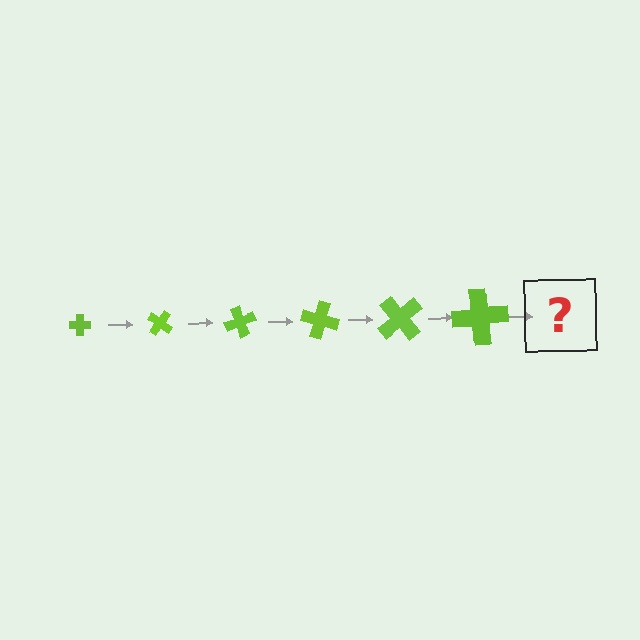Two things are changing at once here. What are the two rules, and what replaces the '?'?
The two rules are that the cross grows larger each step and it rotates 35 degrees each step. The '?' should be a cross, larger than the previous one and rotated 210 degrees from the start.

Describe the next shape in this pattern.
It should be a cross, larger than the previous one and rotated 210 degrees from the start.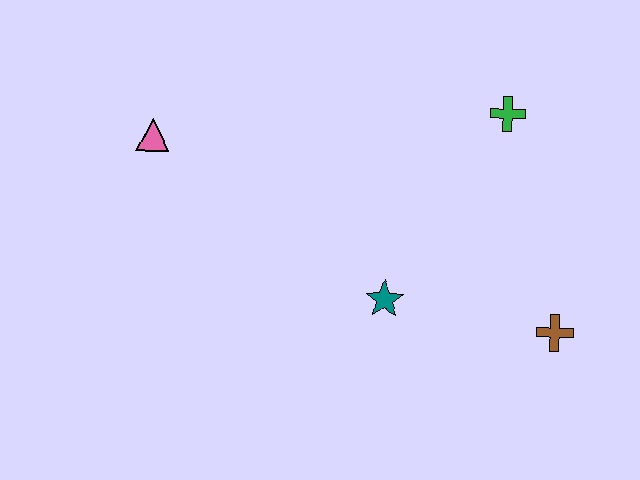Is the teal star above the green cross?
No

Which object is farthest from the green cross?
The pink triangle is farthest from the green cross.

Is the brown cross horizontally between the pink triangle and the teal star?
No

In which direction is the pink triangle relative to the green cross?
The pink triangle is to the left of the green cross.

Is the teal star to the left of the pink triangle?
No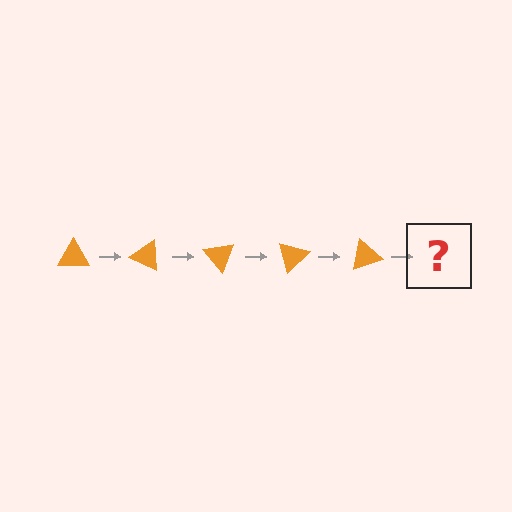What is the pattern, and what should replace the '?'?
The pattern is that the triangle rotates 25 degrees each step. The '?' should be an orange triangle rotated 125 degrees.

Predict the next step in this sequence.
The next step is an orange triangle rotated 125 degrees.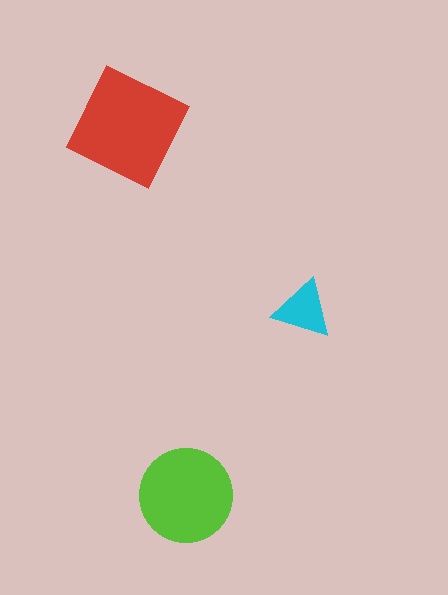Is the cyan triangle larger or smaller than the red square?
Smaller.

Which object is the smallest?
The cyan triangle.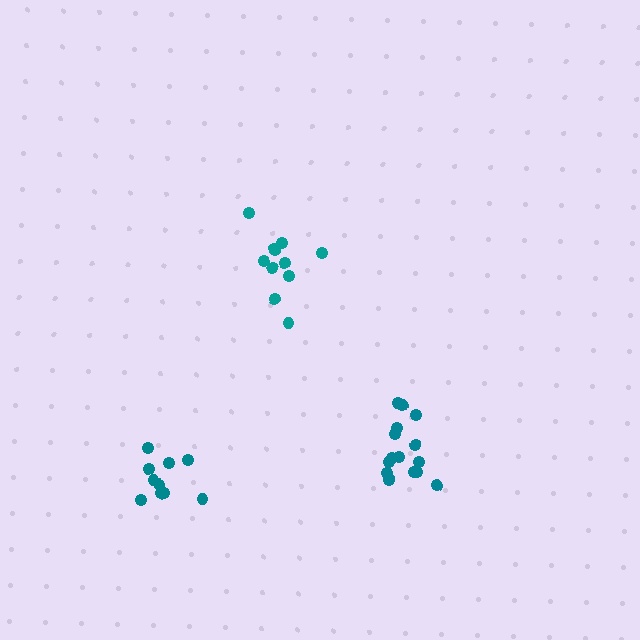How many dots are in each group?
Group 1: 11 dots, Group 2: 10 dots, Group 3: 15 dots (36 total).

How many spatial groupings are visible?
There are 3 spatial groupings.